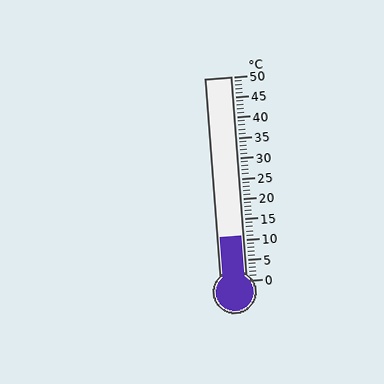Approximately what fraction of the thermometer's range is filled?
The thermometer is filled to approximately 20% of its range.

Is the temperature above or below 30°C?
The temperature is below 30°C.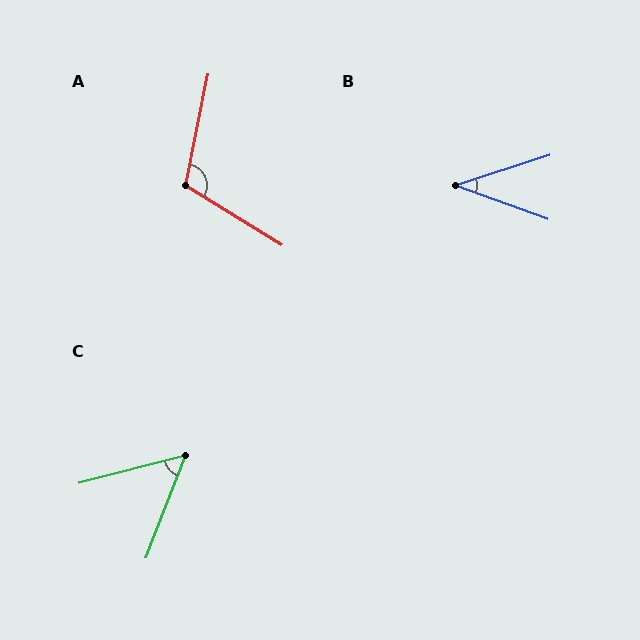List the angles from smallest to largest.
B (38°), C (55°), A (110°).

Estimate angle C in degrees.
Approximately 55 degrees.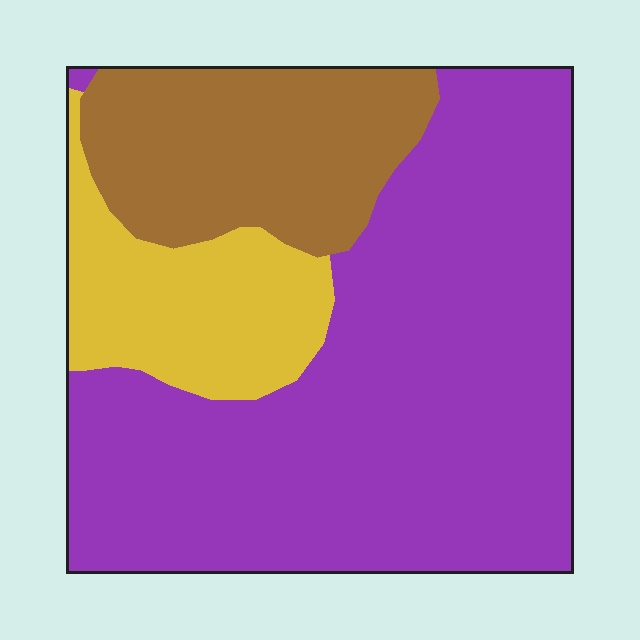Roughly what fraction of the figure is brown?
Brown takes up about one fifth (1/5) of the figure.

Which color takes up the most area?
Purple, at roughly 65%.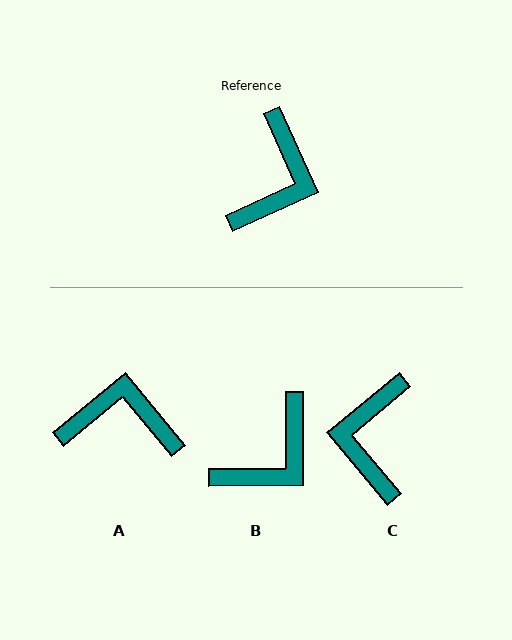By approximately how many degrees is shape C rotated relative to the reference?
Approximately 165 degrees clockwise.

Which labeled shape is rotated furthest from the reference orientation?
C, about 165 degrees away.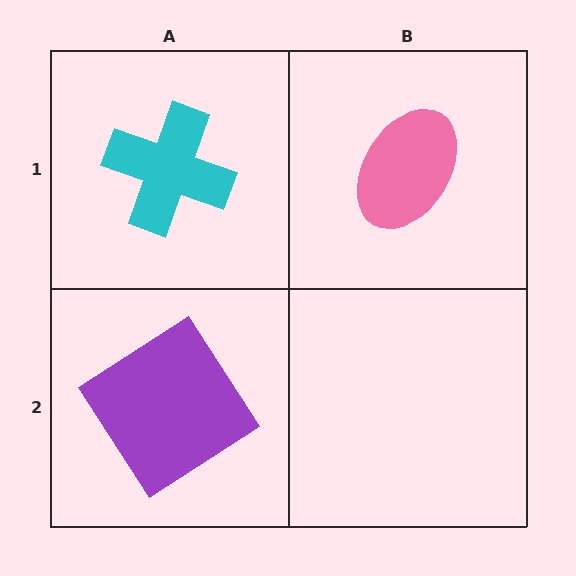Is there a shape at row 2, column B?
No, that cell is empty.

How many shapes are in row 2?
1 shape.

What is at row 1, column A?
A cyan cross.